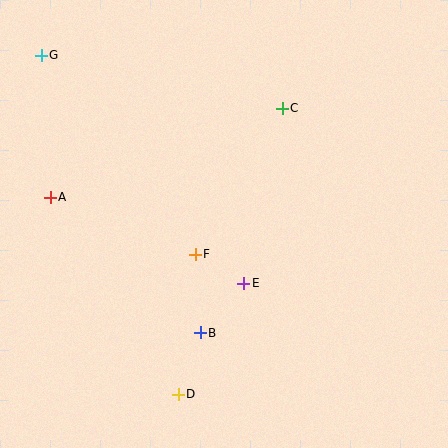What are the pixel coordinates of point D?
Point D is at (178, 394).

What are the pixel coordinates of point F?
Point F is at (195, 254).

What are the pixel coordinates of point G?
Point G is at (41, 55).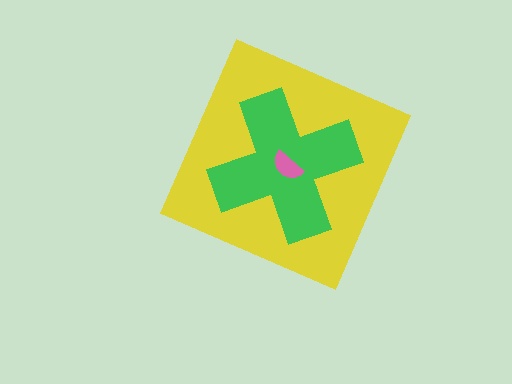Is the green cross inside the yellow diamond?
Yes.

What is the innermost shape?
The pink semicircle.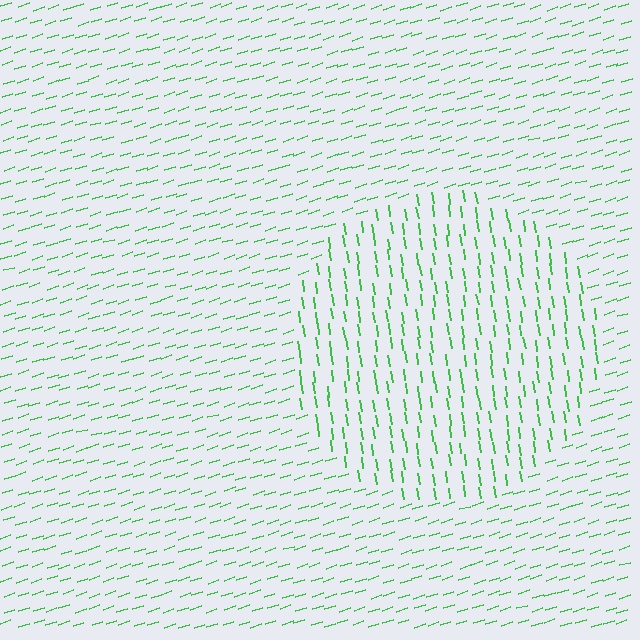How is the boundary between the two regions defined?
The boundary is defined purely by a change in line orientation (approximately 80 degrees difference). All lines are the same color and thickness.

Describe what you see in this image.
The image is filled with small green line segments. A circle region in the image has lines oriented differently from the surrounding lines, creating a visible texture boundary.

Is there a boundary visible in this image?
Yes, there is a texture boundary formed by a change in line orientation.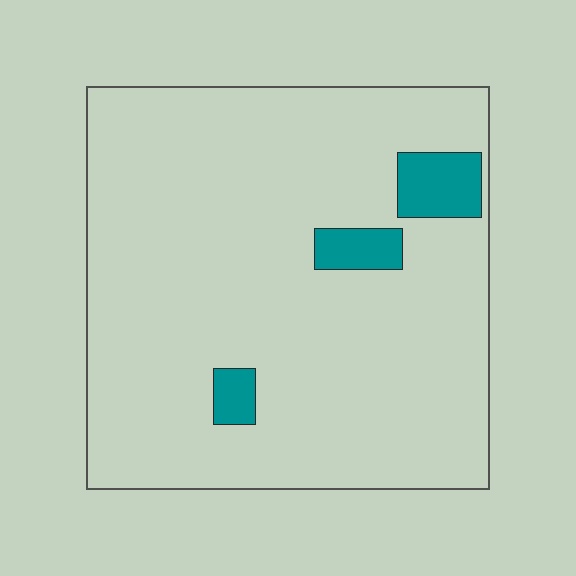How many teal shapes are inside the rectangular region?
3.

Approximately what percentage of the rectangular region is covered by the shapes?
Approximately 5%.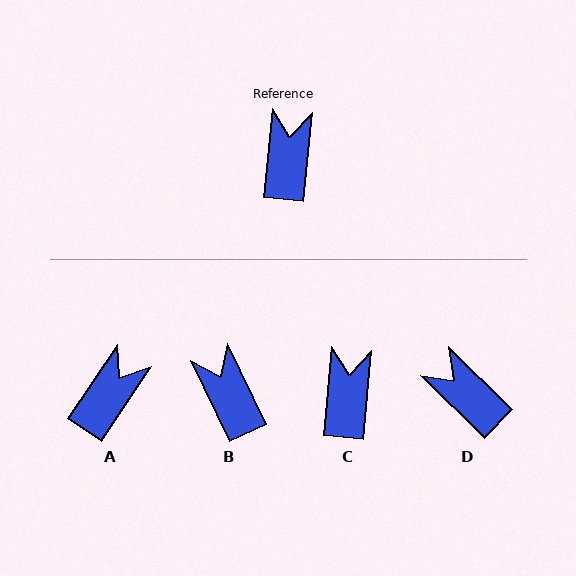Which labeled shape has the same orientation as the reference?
C.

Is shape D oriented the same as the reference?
No, it is off by about 51 degrees.